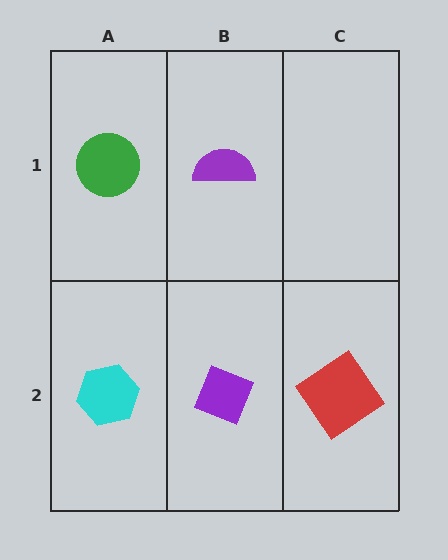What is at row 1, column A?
A green circle.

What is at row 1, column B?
A purple semicircle.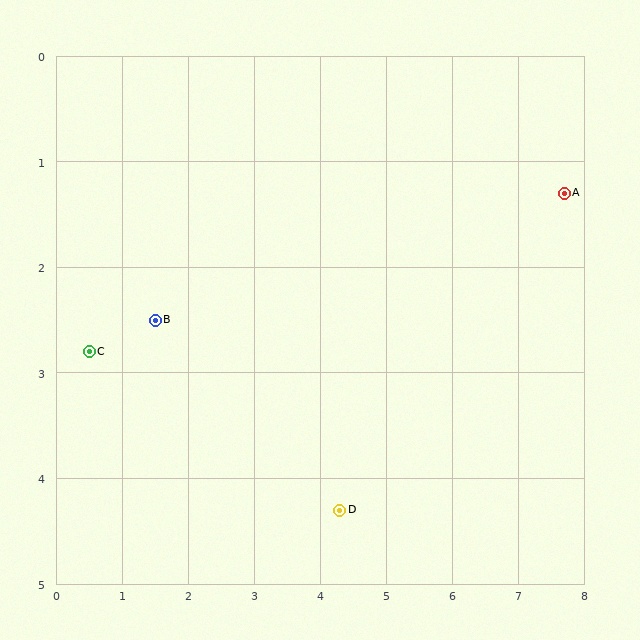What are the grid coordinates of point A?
Point A is at approximately (7.7, 1.3).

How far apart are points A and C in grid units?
Points A and C are about 7.4 grid units apart.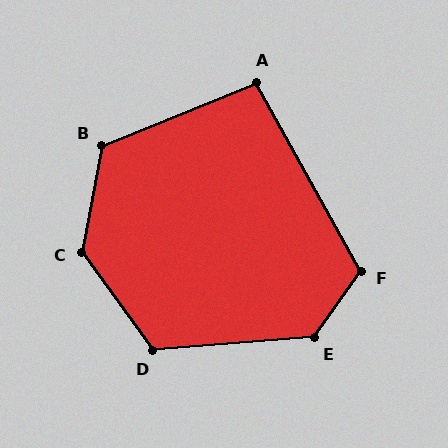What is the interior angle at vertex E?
Approximately 130 degrees (obtuse).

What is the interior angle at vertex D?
Approximately 121 degrees (obtuse).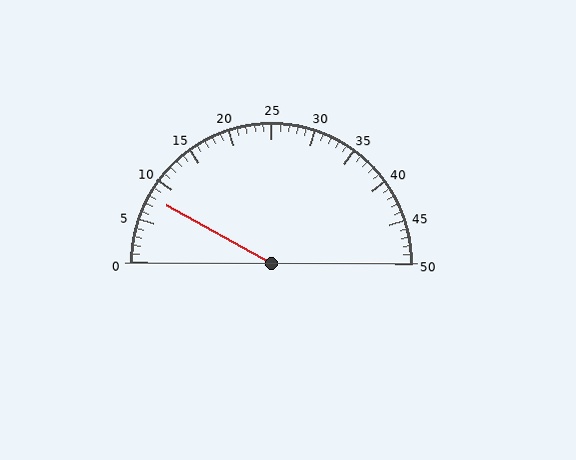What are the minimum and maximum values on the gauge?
The gauge ranges from 0 to 50.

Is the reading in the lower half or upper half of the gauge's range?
The reading is in the lower half of the range (0 to 50).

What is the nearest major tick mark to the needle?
The nearest major tick mark is 10.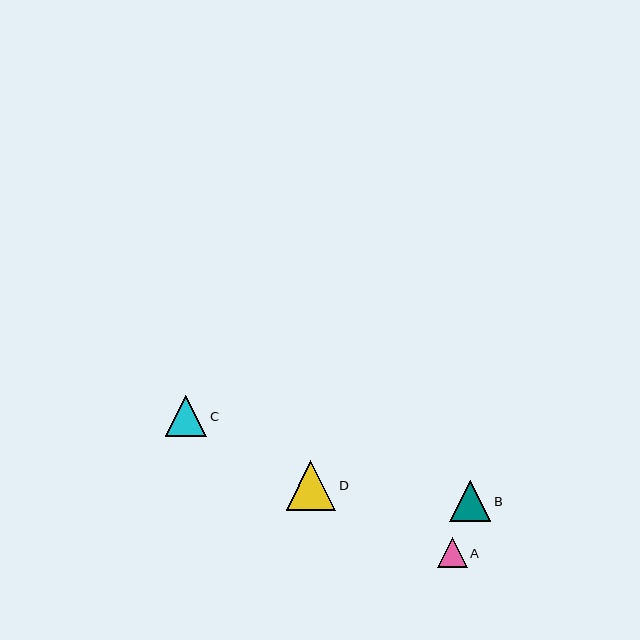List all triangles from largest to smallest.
From largest to smallest: D, C, B, A.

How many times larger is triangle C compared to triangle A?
Triangle C is approximately 1.4 times the size of triangle A.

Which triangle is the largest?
Triangle D is the largest with a size of approximately 50 pixels.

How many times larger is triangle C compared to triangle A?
Triangle C is approximately 1.4 times the size of triangle A.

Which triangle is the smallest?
Triangle A is the smallest with a size of approximately 30 pixels.